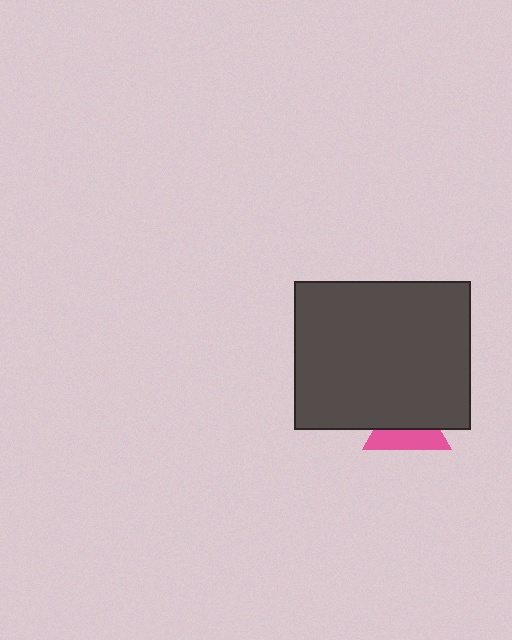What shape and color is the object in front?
The object in front is a dark gray rectangle.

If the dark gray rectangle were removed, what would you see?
You would see the complete pink triangle.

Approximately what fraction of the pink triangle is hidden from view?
Roughly 55% of the pink triangle is hidden behind the dark gray rectangle.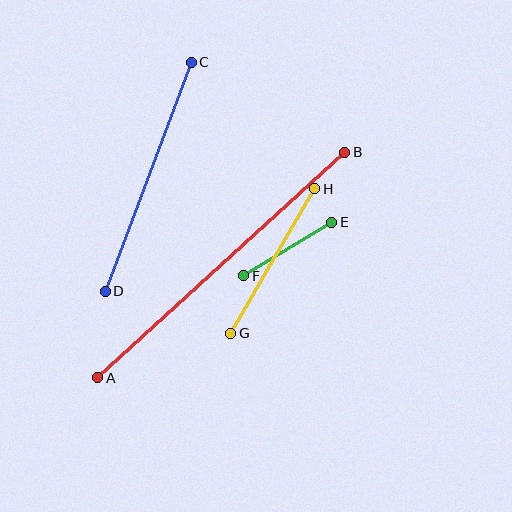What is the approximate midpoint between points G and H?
The midpoint is at approximately (273, 261) pixels.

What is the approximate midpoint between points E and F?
The midpoint is at approximately (288, 249) pixels.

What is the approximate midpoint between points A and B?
The midpoint is at approximately (221, 265) pixels.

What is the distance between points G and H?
The distance is approximately 167 pixels.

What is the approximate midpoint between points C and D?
The midpoint is at approximately (148, 177) pixels.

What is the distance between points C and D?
The distance is approximately 244 pixels.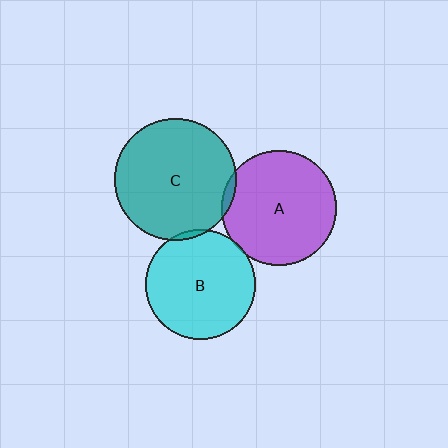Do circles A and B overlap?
Yes.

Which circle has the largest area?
Circle C (teal).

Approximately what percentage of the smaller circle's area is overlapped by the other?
Approximately 5%.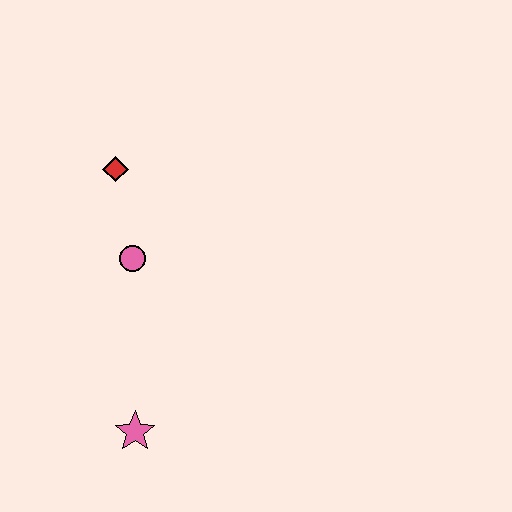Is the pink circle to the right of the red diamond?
Yes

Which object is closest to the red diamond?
The pink circle is closest to the red diamond.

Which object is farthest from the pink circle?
The pink star is farthest from the pink circle.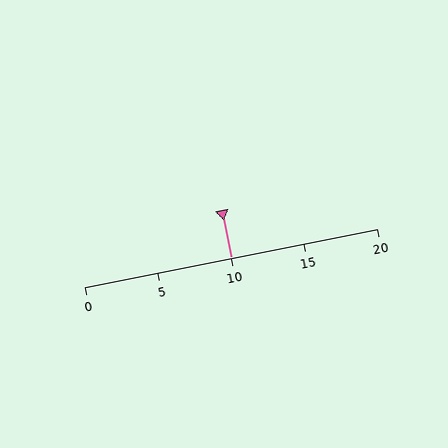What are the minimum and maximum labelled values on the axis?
The axis runs from 0 to 20.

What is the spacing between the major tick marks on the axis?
The major ticks are spaced 5 apart.